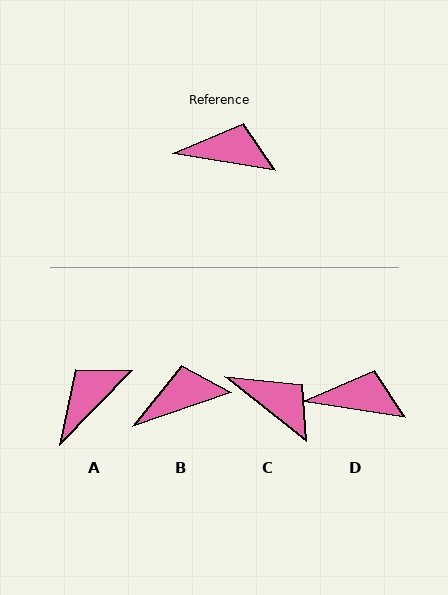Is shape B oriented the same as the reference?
No, it is off by about 28 degrees.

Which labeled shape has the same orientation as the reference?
D.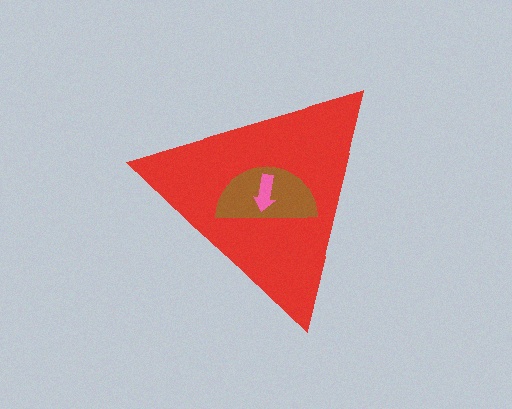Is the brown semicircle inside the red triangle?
Yes.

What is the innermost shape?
The pink arrow.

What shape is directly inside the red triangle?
The brown semicircle.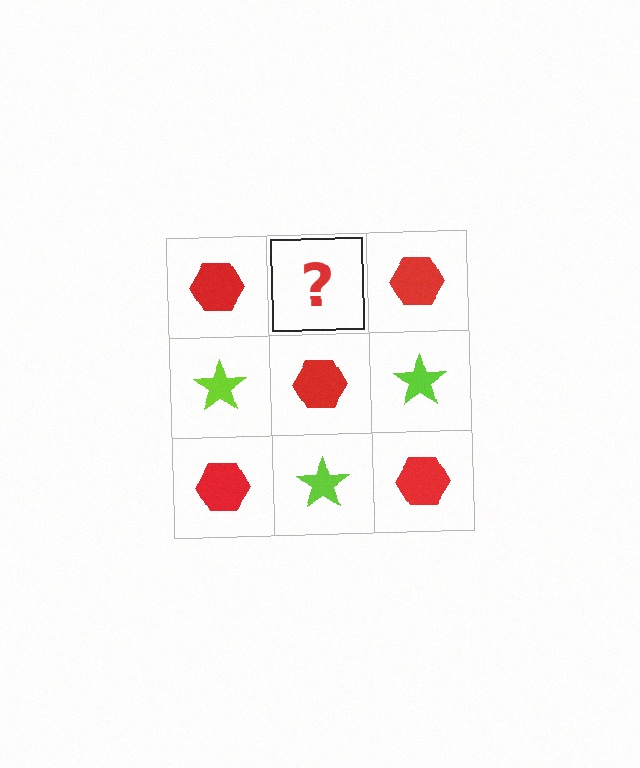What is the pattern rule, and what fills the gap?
The rule is that it alternates red hexagon and lime star in a checkerboard pattern. The gap should be filled with a lime star.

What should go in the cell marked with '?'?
The missing cell should contain a lime star.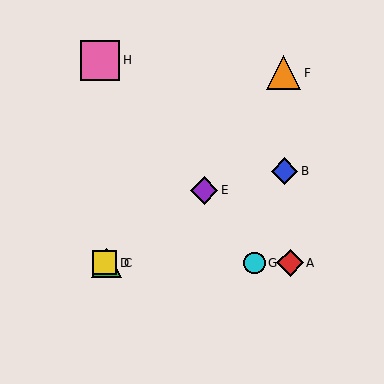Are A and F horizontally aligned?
No, A is at y≈263 and F is at y≈73.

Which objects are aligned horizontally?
Objects A, C, D, G are aligned horizontally.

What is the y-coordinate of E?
Object E is at y≈190.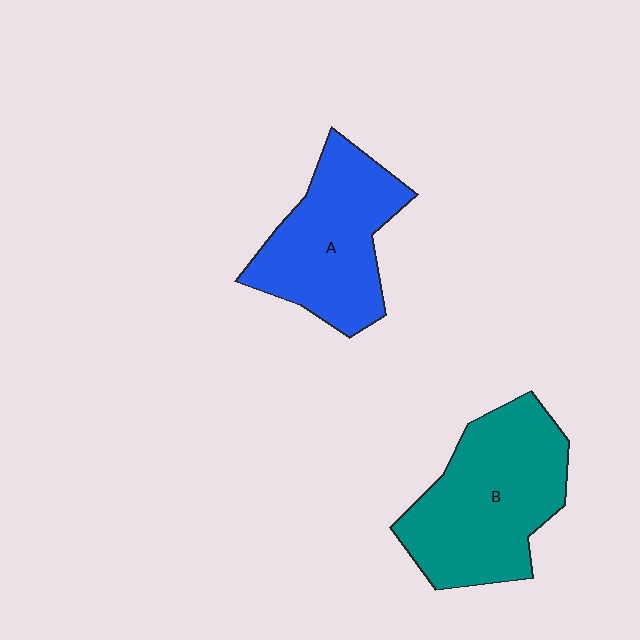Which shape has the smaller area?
Shape A (blue).